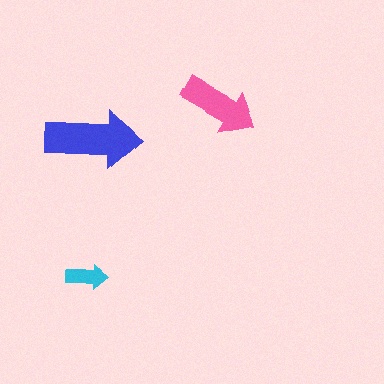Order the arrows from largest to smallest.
the blue one, the pink one, the cyan one.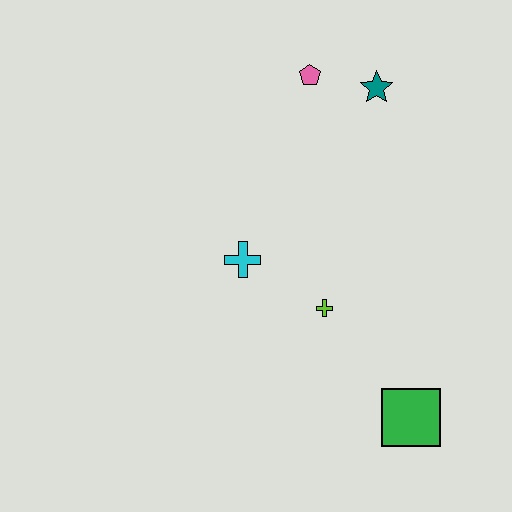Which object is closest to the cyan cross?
The lime cross is closest to the cyan cross.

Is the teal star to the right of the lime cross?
Yes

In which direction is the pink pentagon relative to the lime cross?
The pink pentagon is above the lime cross.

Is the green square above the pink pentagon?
No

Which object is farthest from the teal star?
The green square is farthest from the teal star.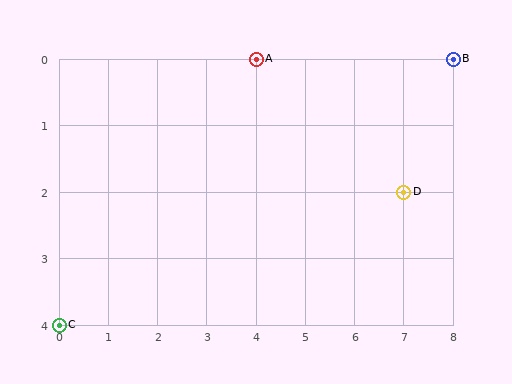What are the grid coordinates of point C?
Point C is at grid coordinates (0, 4).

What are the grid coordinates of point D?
Point D is at grid coordinates (7, 2).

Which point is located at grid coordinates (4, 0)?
Point A is at (4, 0).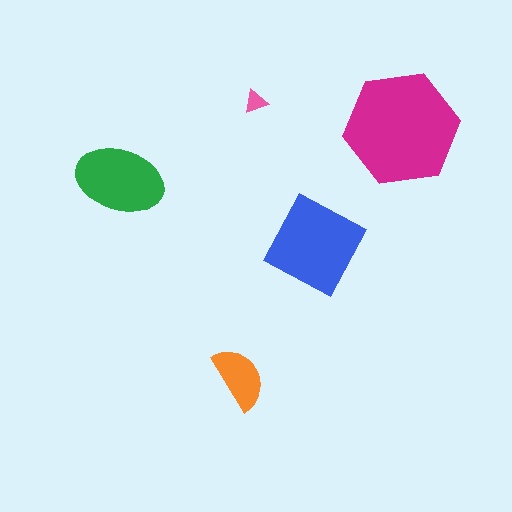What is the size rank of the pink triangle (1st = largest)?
5th.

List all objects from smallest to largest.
The pink triangle, the orange semicircle, the green ellipse, the blue diamond, the magenta hexagon.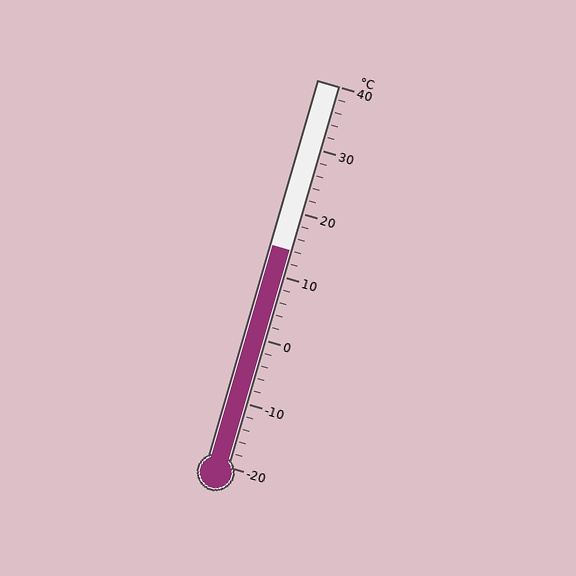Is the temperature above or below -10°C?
The temperature is above -10°C.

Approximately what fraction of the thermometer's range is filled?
The thermometer is filled to approximately 55% of its range.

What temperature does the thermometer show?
The thermometer shows approximately 14°C.